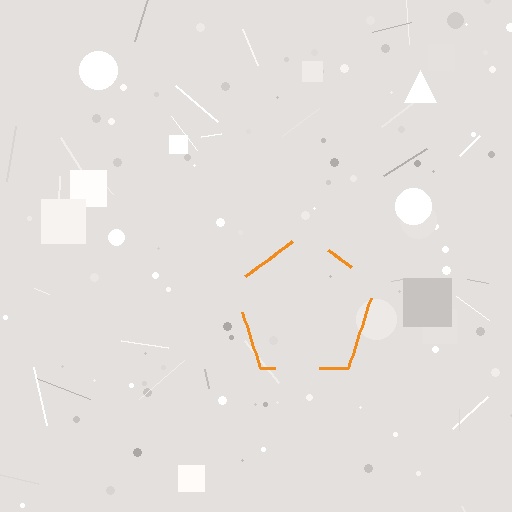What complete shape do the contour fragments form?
The contour fragments form a pentagon.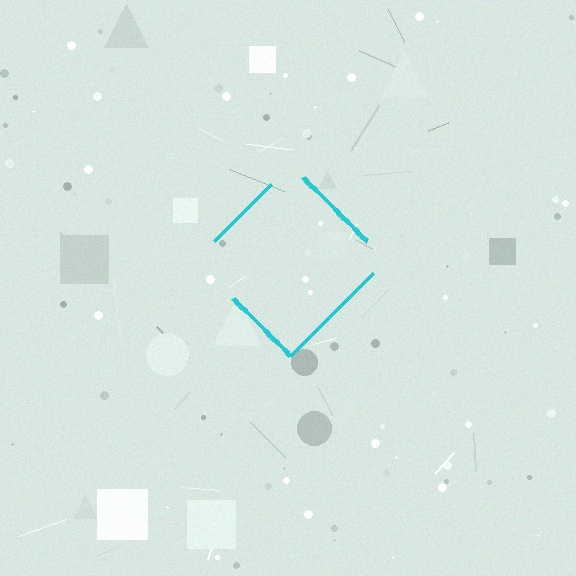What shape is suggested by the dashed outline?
The dashed outline suggests a diamond.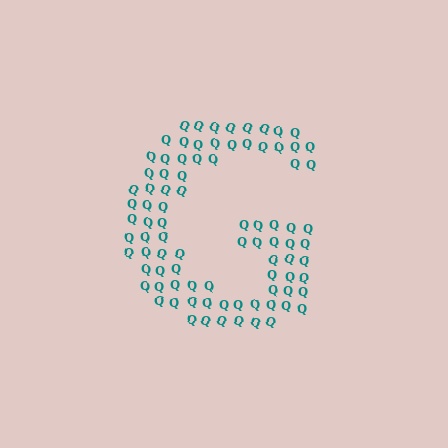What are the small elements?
The small elements are letter Q's.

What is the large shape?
The large shape is the letter G.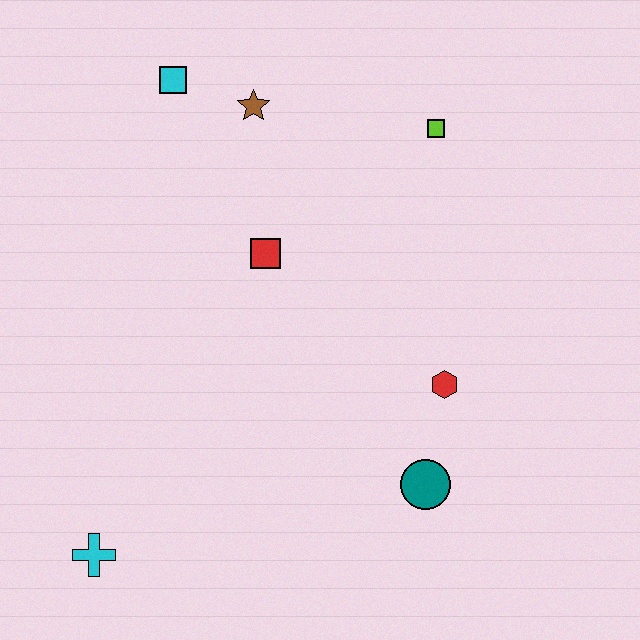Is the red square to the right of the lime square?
No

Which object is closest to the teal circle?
The red hexagon is closest to the teal circle.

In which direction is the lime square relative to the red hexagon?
The lime square is above the red hexagon.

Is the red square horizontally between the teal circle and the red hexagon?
No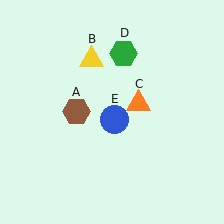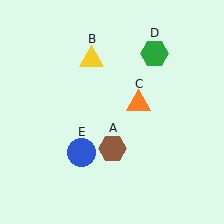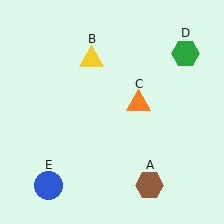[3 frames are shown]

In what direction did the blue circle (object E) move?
The blue circle (object E) moved down and to the left.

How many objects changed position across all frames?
3 objects changed position: brown hexagon (object A), green hexagon (object D), blue circle (object E).